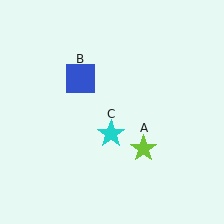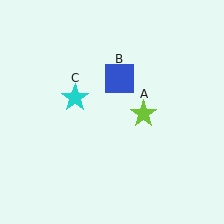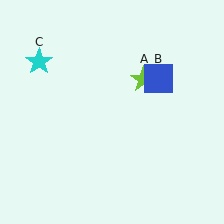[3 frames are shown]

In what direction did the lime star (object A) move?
The lime star (object A) moved up.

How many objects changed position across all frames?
3 objects changed position: lime star (object A), blue square (object B), cyan star (object C).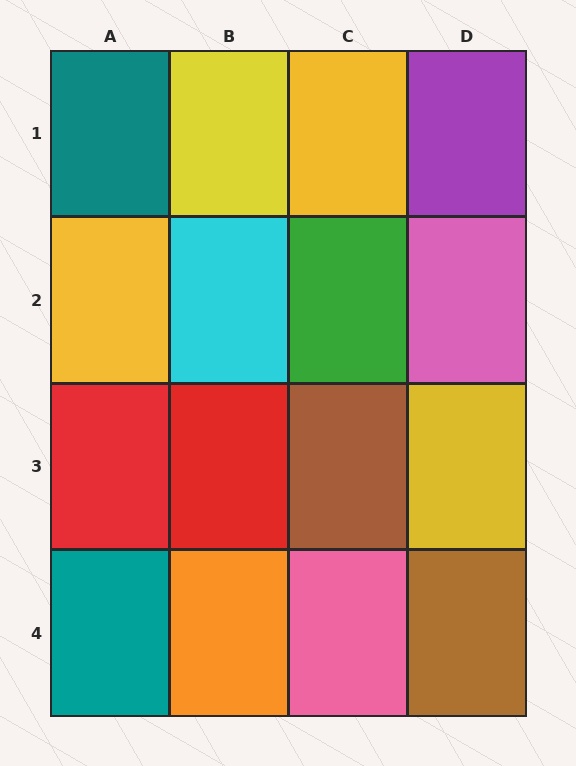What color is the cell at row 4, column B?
Orange.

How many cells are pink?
2 cells are pink.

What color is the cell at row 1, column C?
Yellow.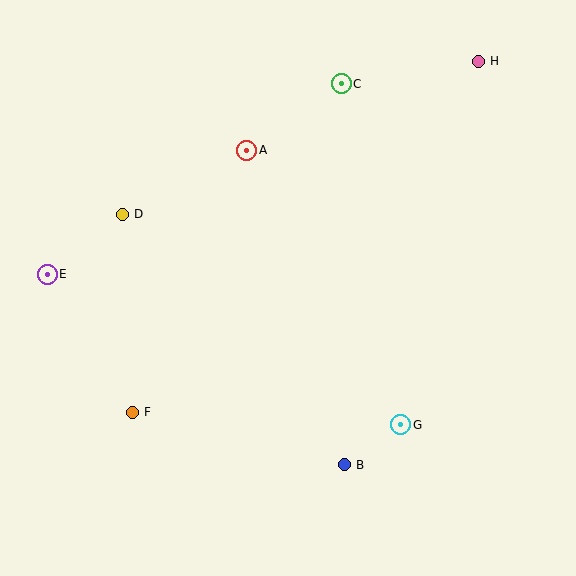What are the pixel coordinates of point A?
Point A is at (247, 150).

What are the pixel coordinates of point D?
Point D is at (122, 214).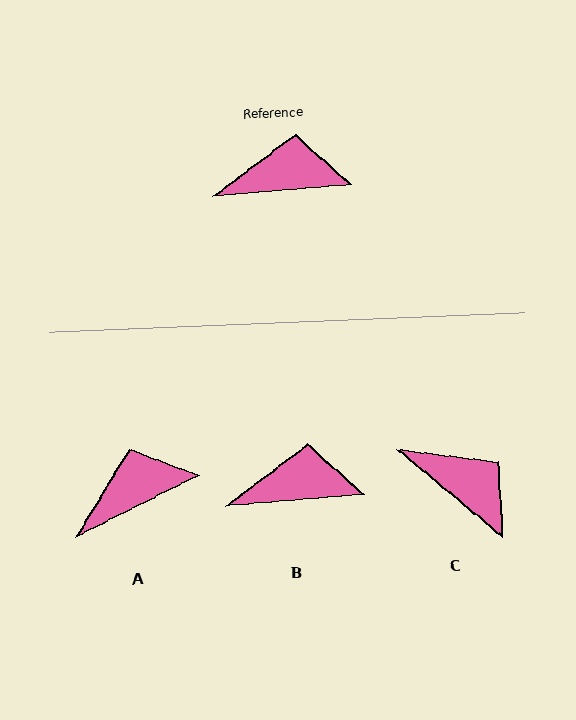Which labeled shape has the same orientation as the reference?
B.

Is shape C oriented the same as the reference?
No, it is off by about 45 degrees.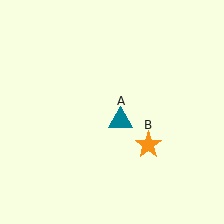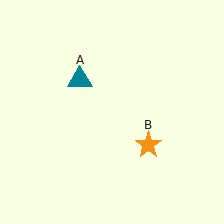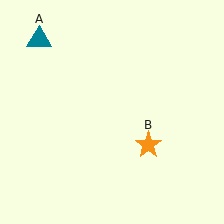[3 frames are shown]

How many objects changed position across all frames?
1 object changed position: teal triangle (object A).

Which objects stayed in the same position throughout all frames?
Orange star (object B) remained stationary.